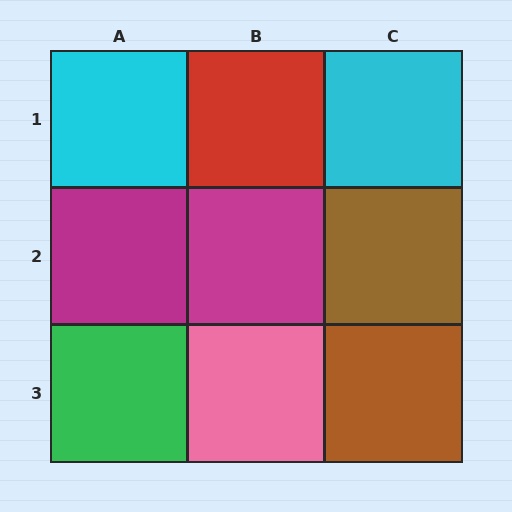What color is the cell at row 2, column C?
Brown.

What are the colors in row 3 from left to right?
Green, pink, brown.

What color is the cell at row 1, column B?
Red.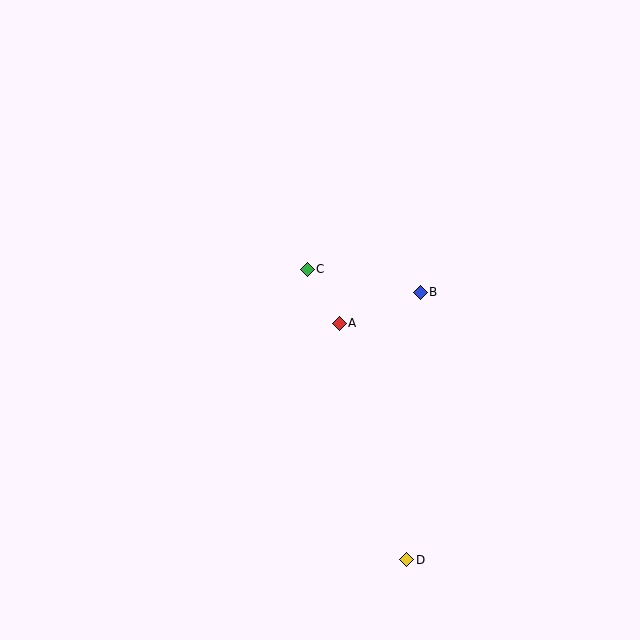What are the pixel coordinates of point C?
Point C is at (307, 269).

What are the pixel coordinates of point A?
Point A is at (339, 323).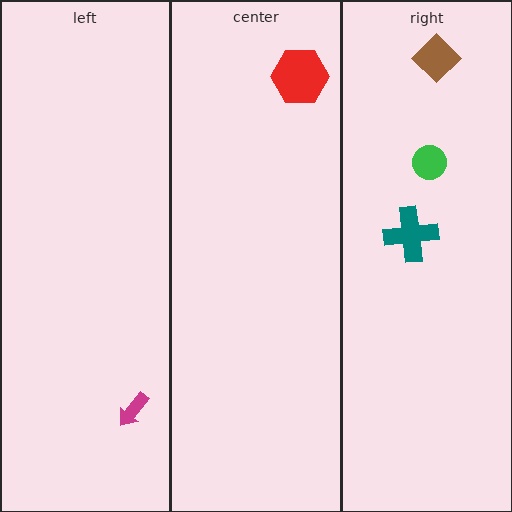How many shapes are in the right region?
3.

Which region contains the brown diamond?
The right region.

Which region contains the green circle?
The right region.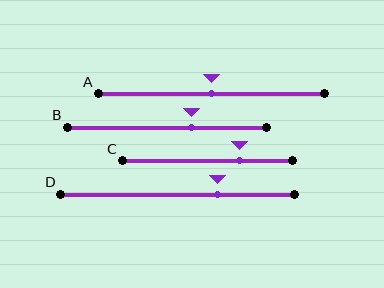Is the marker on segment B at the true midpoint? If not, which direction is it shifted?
No, the marker on segment B is shifted to the right by about 12% of the segment length.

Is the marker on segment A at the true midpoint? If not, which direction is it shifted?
Yes, the marker on segment A is at the true midpoint.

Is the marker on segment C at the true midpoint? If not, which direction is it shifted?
No, the marker on segment C is shifted to the right by about 19% of the segment length.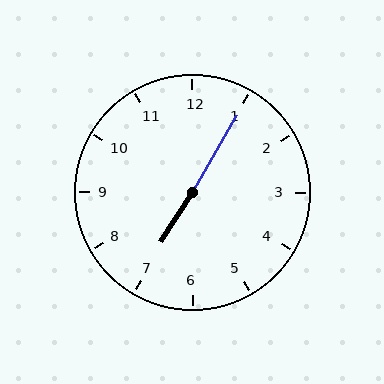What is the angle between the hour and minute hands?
Approximately 178 degrees.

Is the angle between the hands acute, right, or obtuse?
It is obtuse.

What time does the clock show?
7:05.